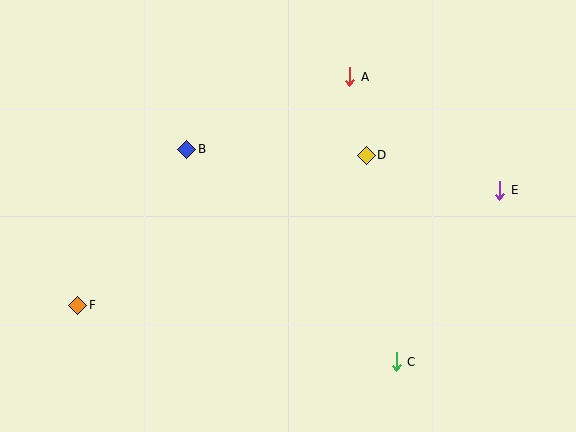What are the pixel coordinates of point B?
Point B is at (187, 149).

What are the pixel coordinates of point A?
Point A is at (350, 77).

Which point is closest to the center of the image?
Point D at (366, 155) is closest to the center.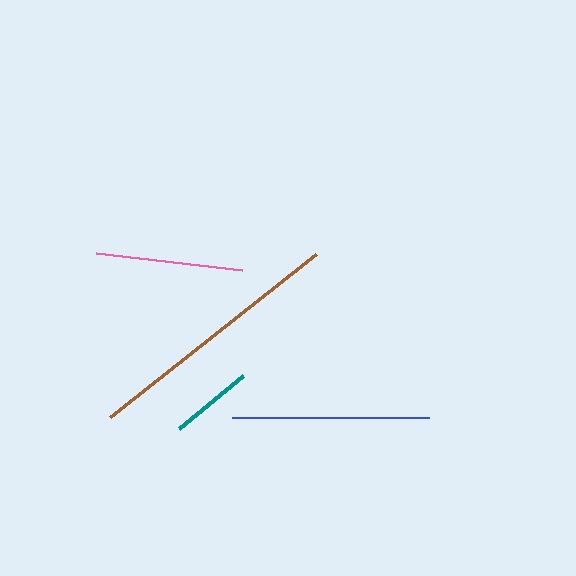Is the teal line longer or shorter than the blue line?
The blue line is longer than the teal line.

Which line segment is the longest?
The brown line is the longest at approximately 263 pixels.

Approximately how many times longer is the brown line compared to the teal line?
The brown line is approximately 3.1 times the length of the teal line.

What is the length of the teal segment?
The teal segment is approximately 84 pixels long.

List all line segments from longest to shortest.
From longest to shortest: brown, blue, pink, teal.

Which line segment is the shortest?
The teal line is the shortest at approximately 84 pixels.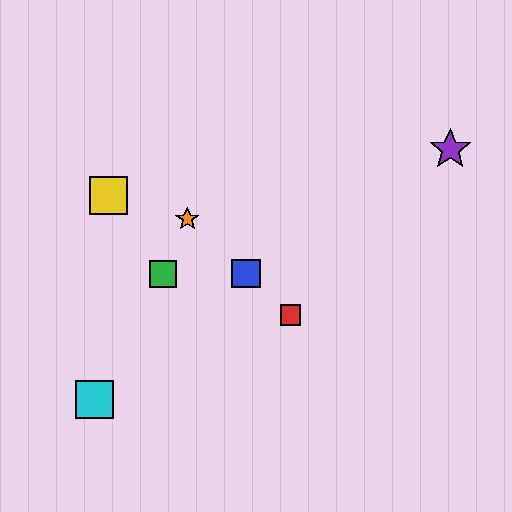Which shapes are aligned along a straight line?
The red square, the blue square, the orange star are aligned along a straight line.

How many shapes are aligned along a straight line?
3 shapes (the red square, the blue square, the orange star) are aligned along a straight line.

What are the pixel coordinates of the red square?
The red square is at (291, 315).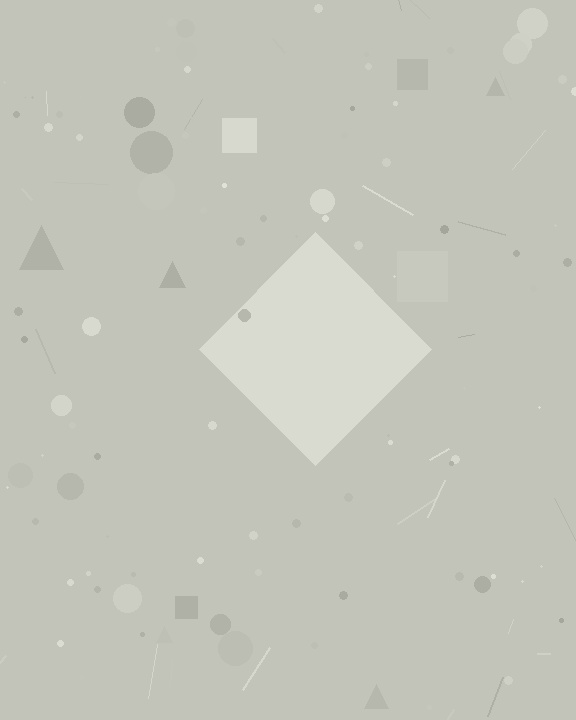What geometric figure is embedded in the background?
A diamond is embedded in the background.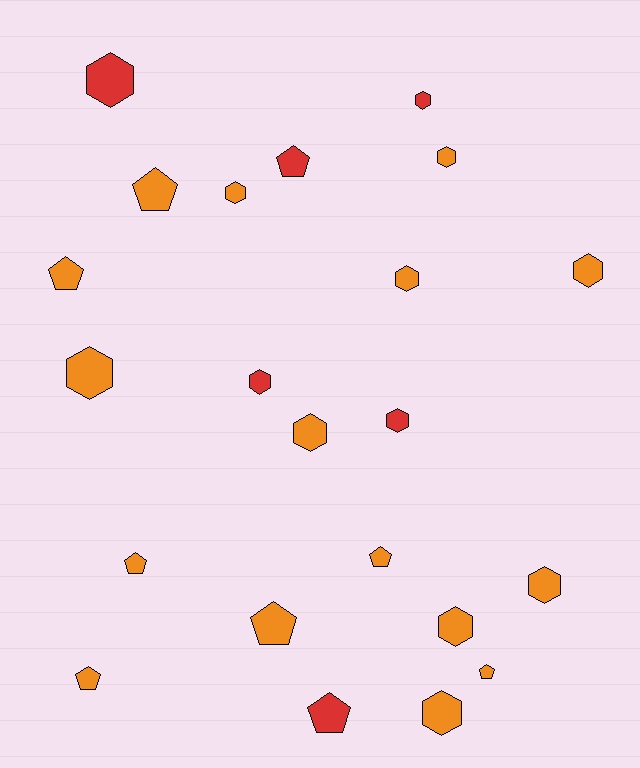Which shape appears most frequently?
Hexagon, with 13 objects.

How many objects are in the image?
There are 22 objects.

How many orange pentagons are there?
There are 7 orange pentagons.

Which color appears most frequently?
Orange, with 16 objects.